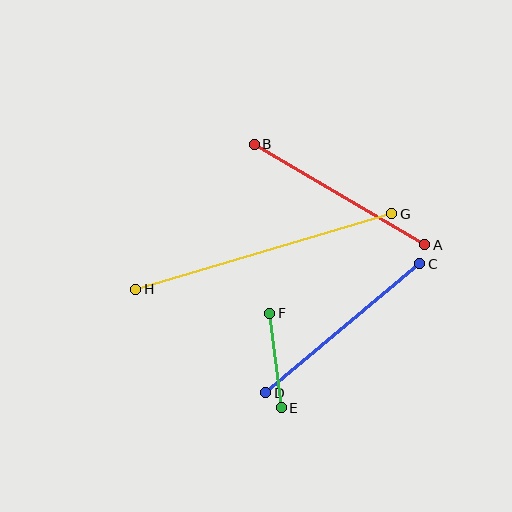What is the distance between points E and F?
The distance is approximately 96 pixels.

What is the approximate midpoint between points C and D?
The midpoint is at approximately (343, 328) pixels.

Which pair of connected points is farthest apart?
Points G and H are farthest apart.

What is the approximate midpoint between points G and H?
The midpoint is at approximately (264, 251) pixels.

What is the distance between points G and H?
The distance is approximately 267 pixels.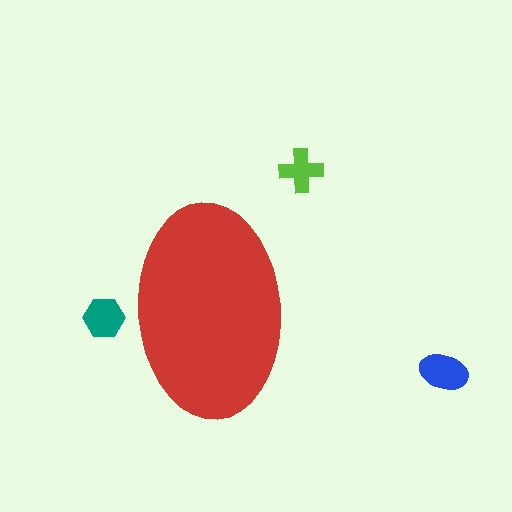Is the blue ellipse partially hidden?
No, the blue ellipse is fully visible.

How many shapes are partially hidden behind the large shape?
1 shape is partially hidden.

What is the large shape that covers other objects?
A red ellipse.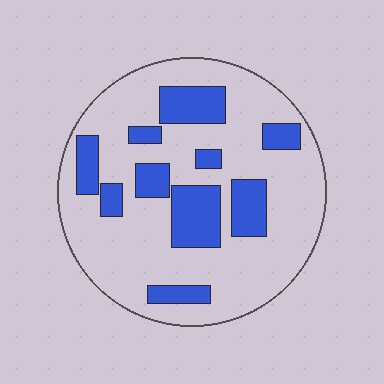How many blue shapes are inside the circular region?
10.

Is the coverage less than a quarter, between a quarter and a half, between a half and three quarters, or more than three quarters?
Between a quarter and a half.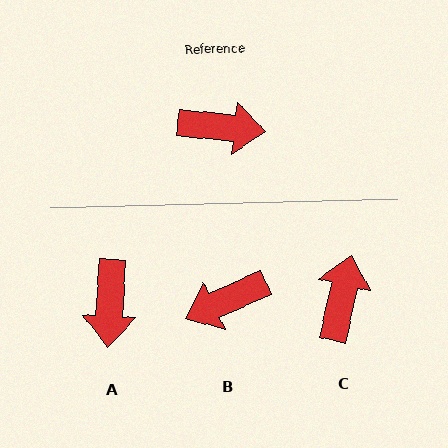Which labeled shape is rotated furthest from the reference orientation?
B, about 150 degrees away.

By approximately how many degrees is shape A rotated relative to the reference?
Approximately 87 degrees clockwise.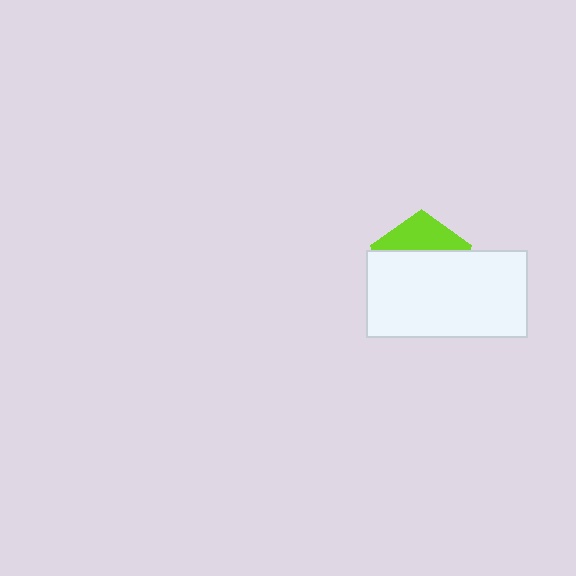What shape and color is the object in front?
The object in front is a white rectangle.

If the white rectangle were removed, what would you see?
You would see the complete lime pentagon.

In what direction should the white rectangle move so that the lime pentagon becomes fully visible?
The white rectangle should move down. That is the shortest direction to clear the overlap and leave the lime pentagon fully visible.